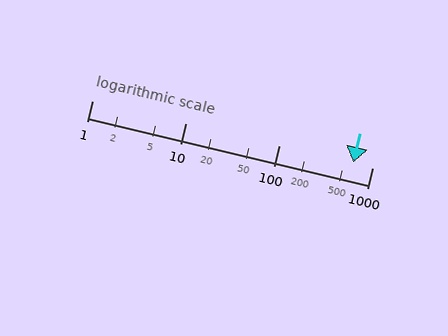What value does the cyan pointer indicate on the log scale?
The pointer indicates approximately 630.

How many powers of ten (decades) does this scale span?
The scale spans 3 decades, from 1 to 1000.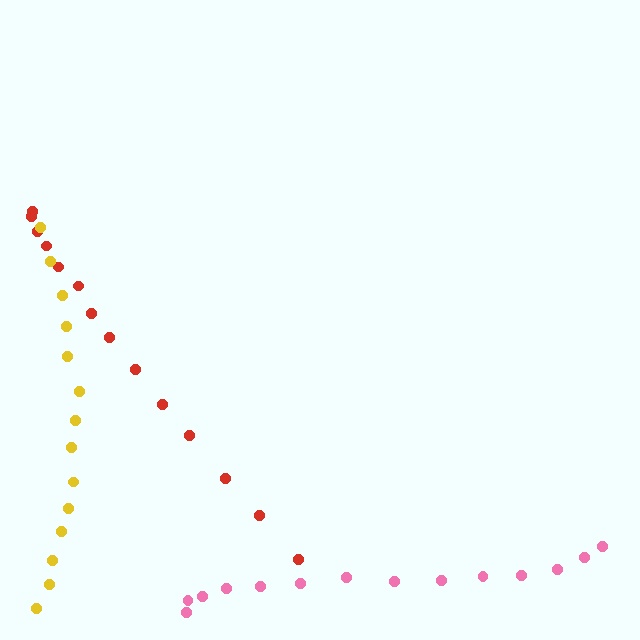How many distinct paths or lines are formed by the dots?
There are 3 distinct paths.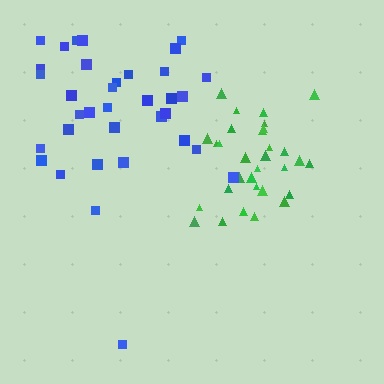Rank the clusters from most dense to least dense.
green, blue.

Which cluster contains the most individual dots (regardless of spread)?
Blue (35).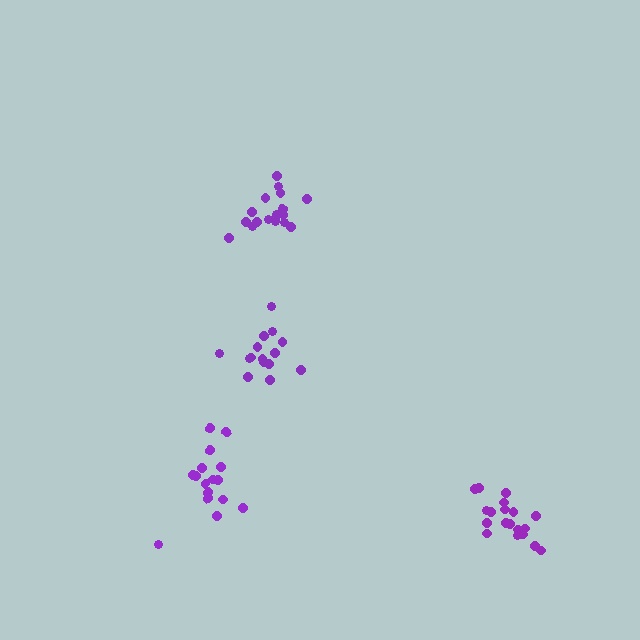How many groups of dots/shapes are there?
There are 4 groups.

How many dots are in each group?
Group 1: 19 dots, Group 2: 19 dots, Group 3: 16 dots, Group 4: 15 dots (69 total).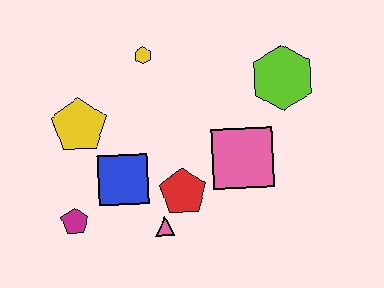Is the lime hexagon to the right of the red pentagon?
Yes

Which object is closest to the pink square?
The red pentagon is closest to the pink square.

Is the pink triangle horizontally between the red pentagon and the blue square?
Yes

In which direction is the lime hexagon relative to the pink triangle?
The lime hexagon is above the pink triangle.